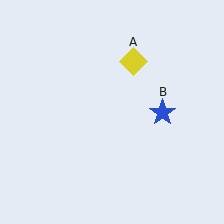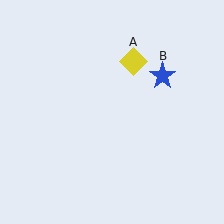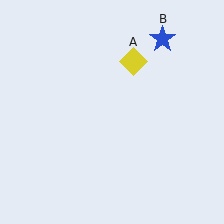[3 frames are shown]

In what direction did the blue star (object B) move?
The blue star (object B) moved up.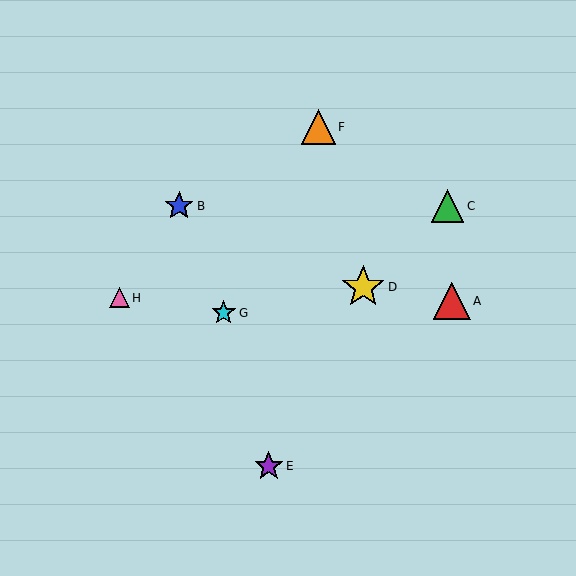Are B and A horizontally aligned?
No, B is at y≈206 and A is at y≈301.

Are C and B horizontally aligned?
Yes, both are at y≈206.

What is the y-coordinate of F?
Object F is at y≈127.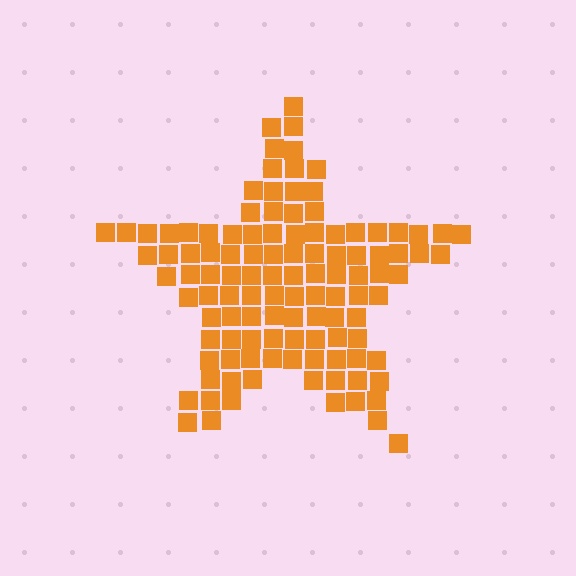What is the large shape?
The large shape is a star.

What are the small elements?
The small elements are squares.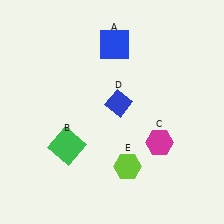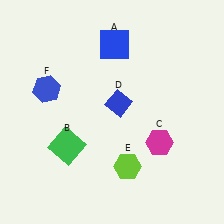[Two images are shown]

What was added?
A blue hexagon (F) was added in Image 2.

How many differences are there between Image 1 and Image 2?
There is 1 difference between the two images.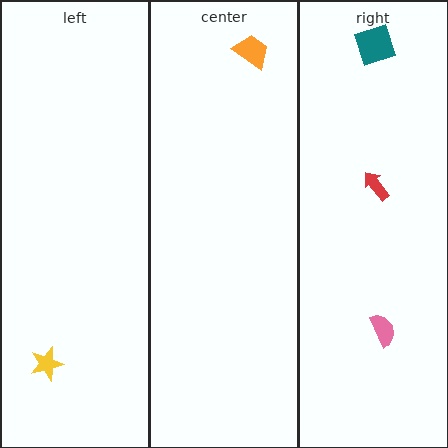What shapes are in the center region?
The orange trapezoid.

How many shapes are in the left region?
1.